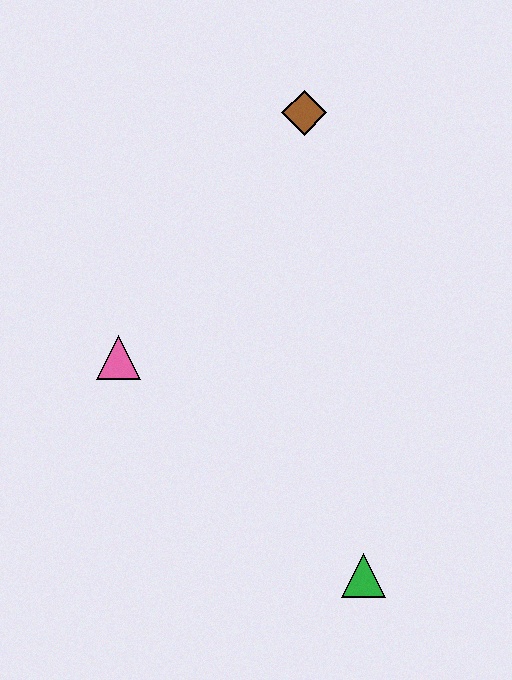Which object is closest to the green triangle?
The pink triangle is closest to the green triangle.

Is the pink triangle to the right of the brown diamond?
No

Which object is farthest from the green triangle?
The brown diamond is farthest from the green triangle.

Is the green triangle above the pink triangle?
No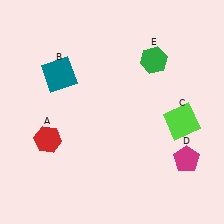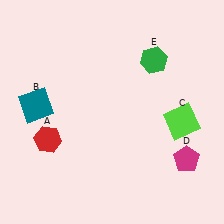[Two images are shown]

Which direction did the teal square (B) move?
The teal square (B) moved down.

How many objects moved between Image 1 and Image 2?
1 object moved between the two images.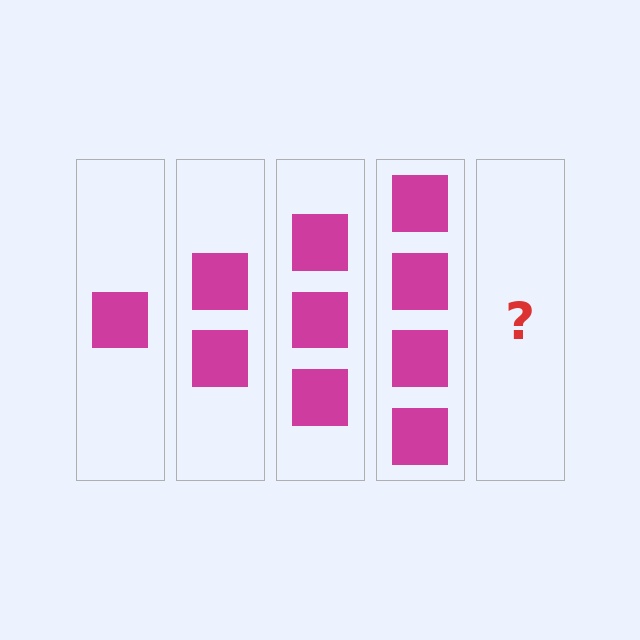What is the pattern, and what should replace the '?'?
The pattern is that each step adds one more square. The '?' should be 5 squares.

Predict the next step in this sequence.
The next step is 5 squares.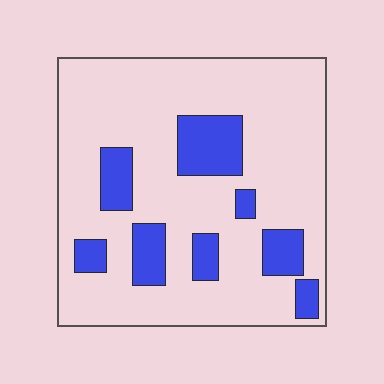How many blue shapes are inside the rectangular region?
8.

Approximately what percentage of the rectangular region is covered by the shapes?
Approximately 20%.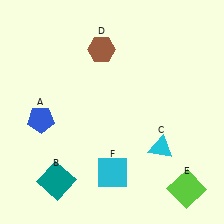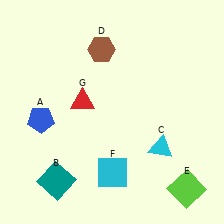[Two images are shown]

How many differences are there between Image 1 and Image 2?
There is 1 difference between the two images.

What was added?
A red triangle (G) was added in Image 2.